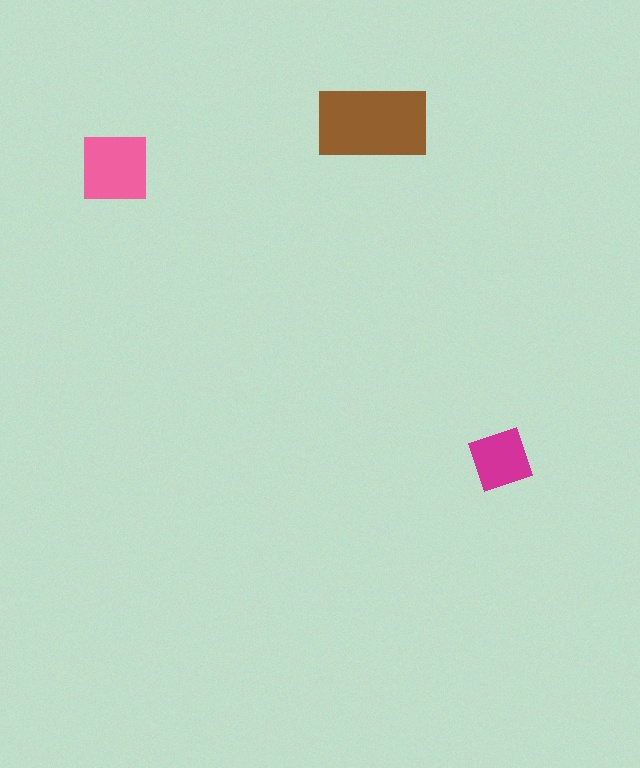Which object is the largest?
The brown rectangle.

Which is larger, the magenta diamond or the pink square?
The pink square.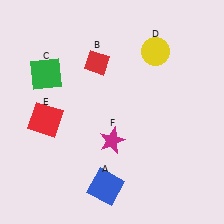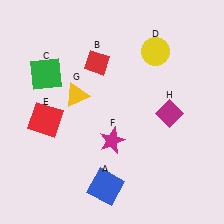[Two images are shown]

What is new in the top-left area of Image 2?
A yellow triangle (G) was added in the top-left area of Image 2.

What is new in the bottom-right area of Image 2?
A magenta diamond (H) was added in the bottom-right area of Image 2.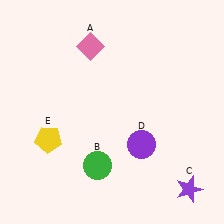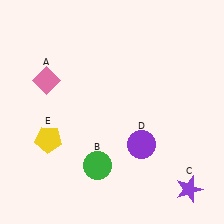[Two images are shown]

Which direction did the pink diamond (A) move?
The pink diamond (A) moved left.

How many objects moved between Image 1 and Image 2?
1 object moved between the two images.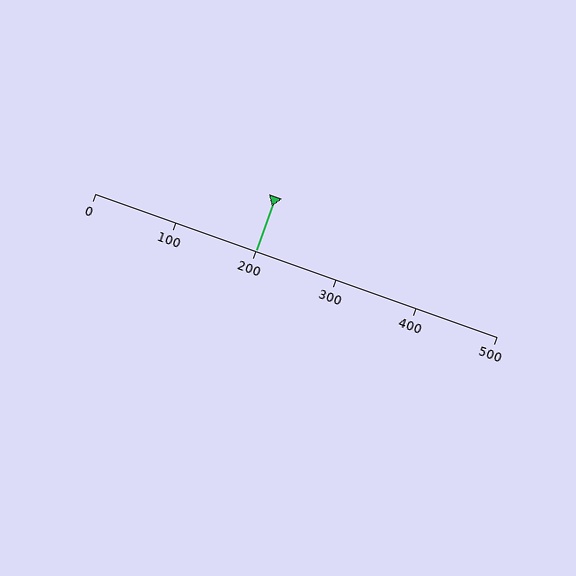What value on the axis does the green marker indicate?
The marker indicates approximately 200.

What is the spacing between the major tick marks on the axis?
The major ticks are spaced 100 apart.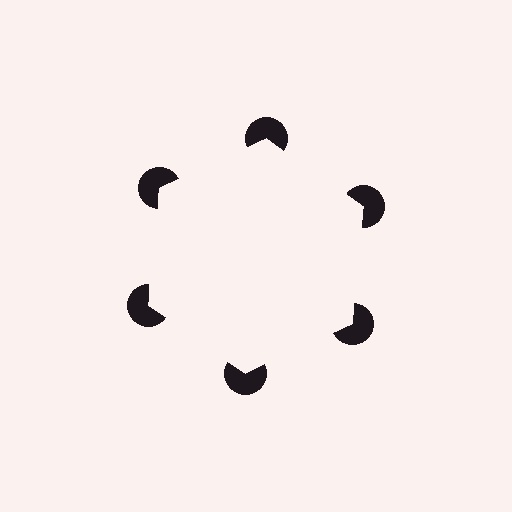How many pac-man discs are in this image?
There are 6 — one at each vertex of the illusory hexagon.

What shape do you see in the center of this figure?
An illusory hexagon — its edges are inferred from the aligned wedge cuts in the pac-man discs, not physically drawn.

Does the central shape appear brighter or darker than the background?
It typically appears slightly brighter than the background, even though no actual brightness change is drawn.